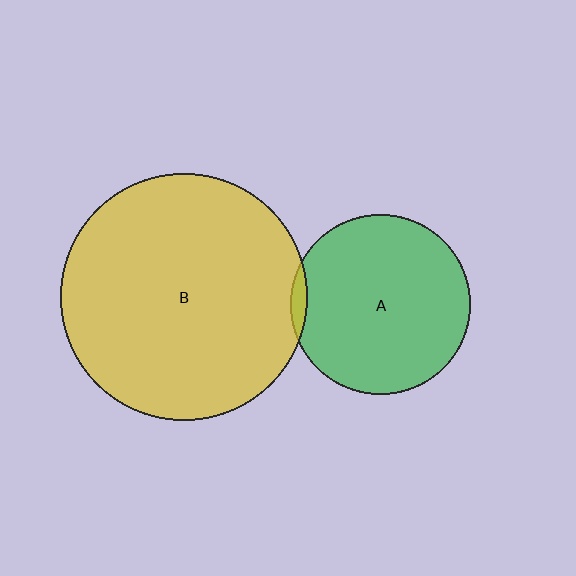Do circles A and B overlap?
Yes.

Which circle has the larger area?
Circle B (yellow).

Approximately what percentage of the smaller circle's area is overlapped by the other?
Approximately 5%.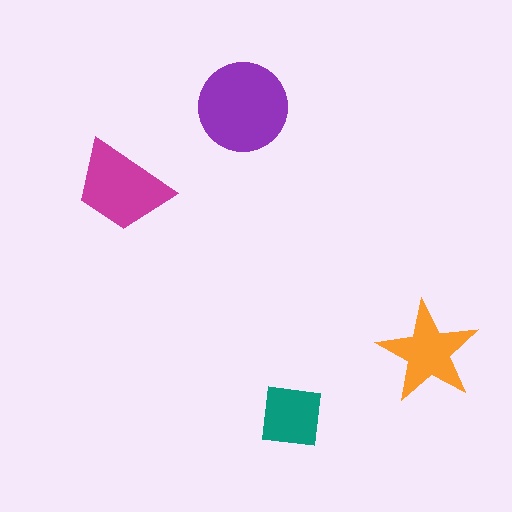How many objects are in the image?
There are 4 objects in the image.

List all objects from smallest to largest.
The teal square, the orange star, the magenta trapezoid, the purple circle.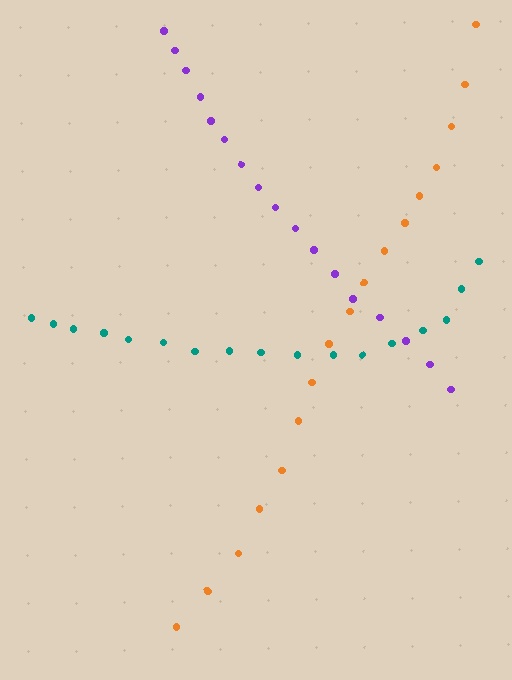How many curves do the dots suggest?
There are 3 distinct paths.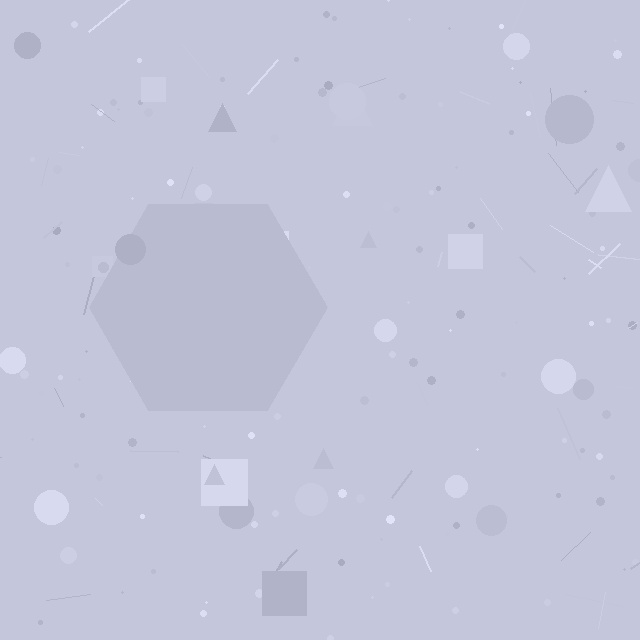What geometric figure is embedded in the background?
A hexagon is embedded in the background.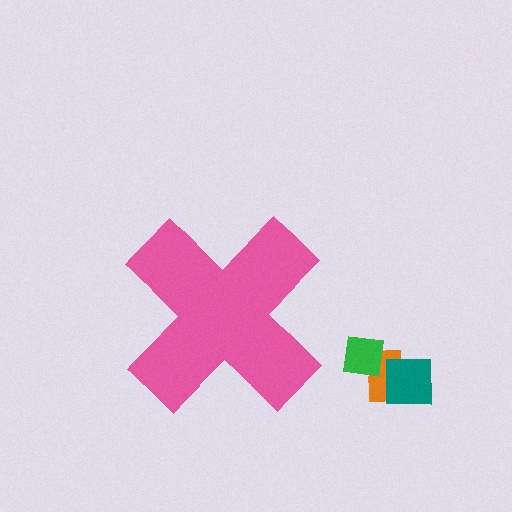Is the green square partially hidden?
No, the green square is fully visible.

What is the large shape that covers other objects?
A pink cross.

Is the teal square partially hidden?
No, the teal square is fully visible.